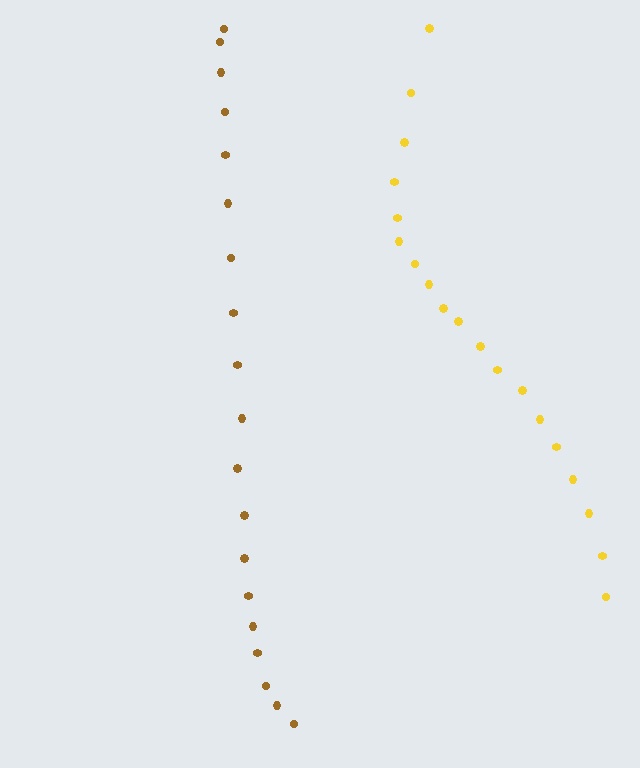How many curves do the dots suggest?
There are 2 distinct paths.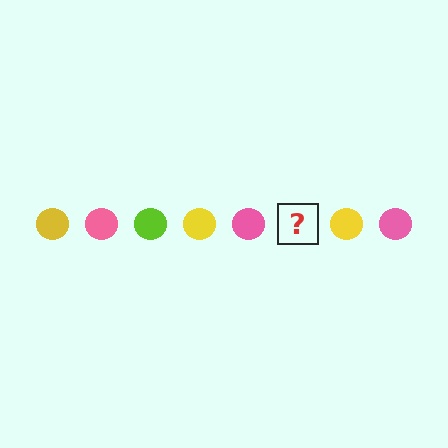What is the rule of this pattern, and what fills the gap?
The rule is that the pattern cycles through yellow, pink, lime circles. The gap should be filled with a lime circle.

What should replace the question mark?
The question mark should be replaced with a lime circle.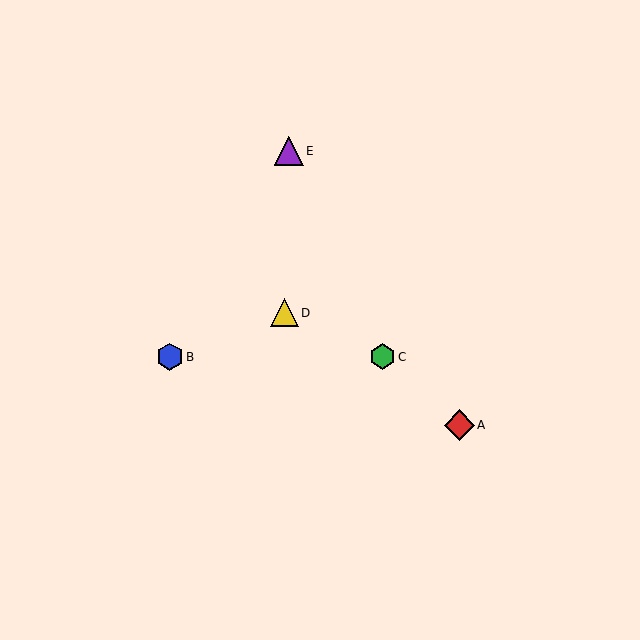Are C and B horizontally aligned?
Yes, both are at y≈357.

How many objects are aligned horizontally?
2 objects (B, C) are aligned horizontally.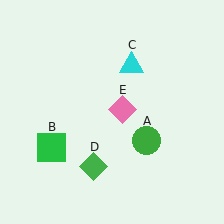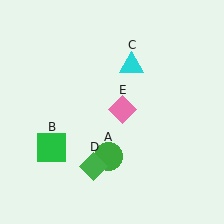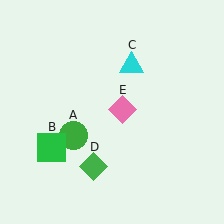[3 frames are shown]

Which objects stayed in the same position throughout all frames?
Green square (object B) and cyan triangle (object C) and green diamond (object D) and pink diamond (object E) remained stationary.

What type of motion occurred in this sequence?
The green circle (object A) rotated clockwise around the center of the scene.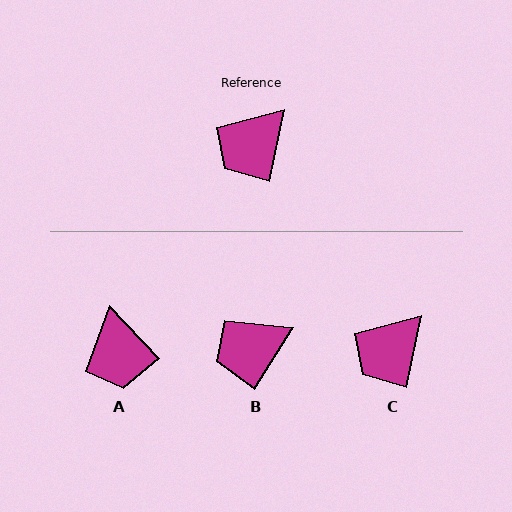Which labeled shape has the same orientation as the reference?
C.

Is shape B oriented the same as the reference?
No, it is off by about 21 degrees.